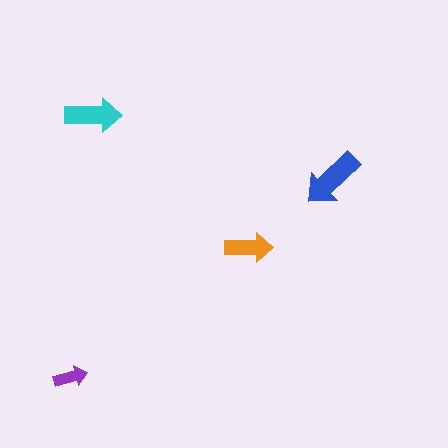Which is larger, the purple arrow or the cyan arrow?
The cyan one.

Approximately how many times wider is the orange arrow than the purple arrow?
About 1.5 times wider.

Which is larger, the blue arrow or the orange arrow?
The blue one.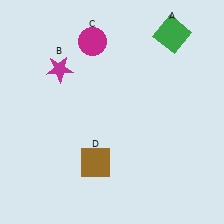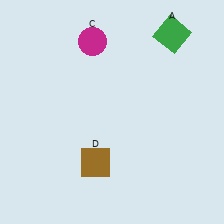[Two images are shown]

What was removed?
The magenta star (B) was removed in Image 2.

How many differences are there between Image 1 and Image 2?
There is 1 difference between the two images.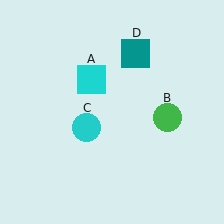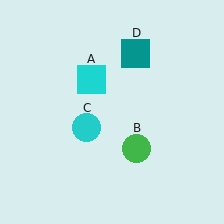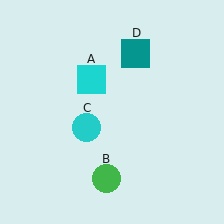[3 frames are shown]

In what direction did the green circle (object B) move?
The green circle (object B) moved down and to the left.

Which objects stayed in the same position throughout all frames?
Cyan square (object A) and cyan circle (object C) and teal square (object D) remained stationary.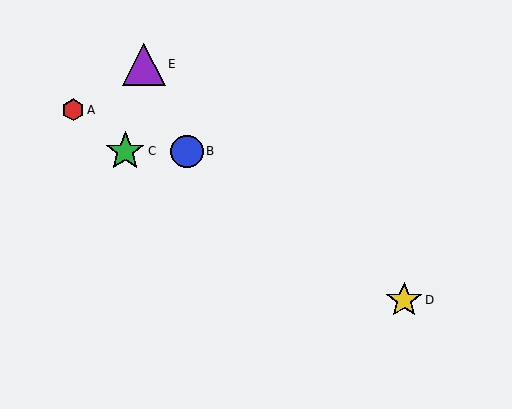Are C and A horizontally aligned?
No, C is at y≈151 and A is at y≈110.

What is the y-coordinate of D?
Object D is at y≈300.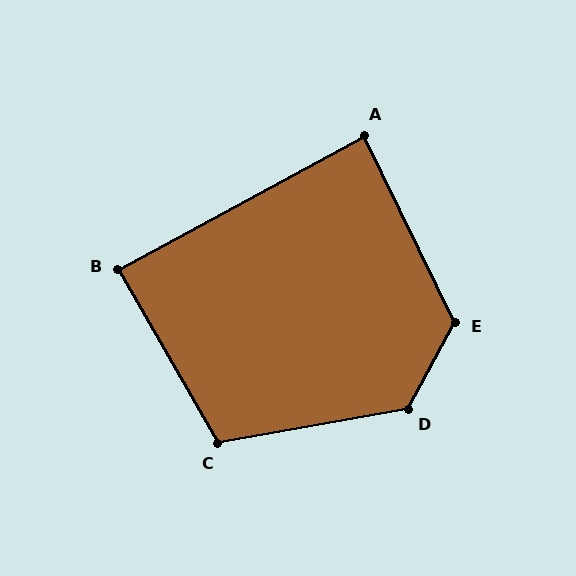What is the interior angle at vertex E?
Approximately 126 degrees (obtuse).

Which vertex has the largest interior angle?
D, at approximately 129 degrees.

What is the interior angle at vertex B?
Approximately 89 degrees (approximately right).